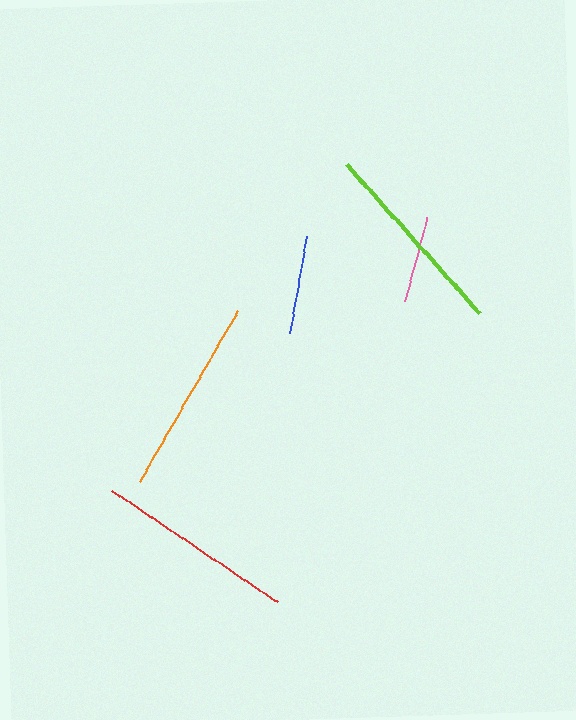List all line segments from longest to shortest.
From longest to shortest: lime, red, orange, blue, pink.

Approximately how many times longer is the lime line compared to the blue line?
The lime line is approximately 2.0 times the length of the blue line.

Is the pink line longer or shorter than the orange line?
The orange line is longer than the pink line.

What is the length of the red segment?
The red segment is approximately 199 pixels long.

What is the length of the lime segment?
The lime segment is approximately 200 pixels long.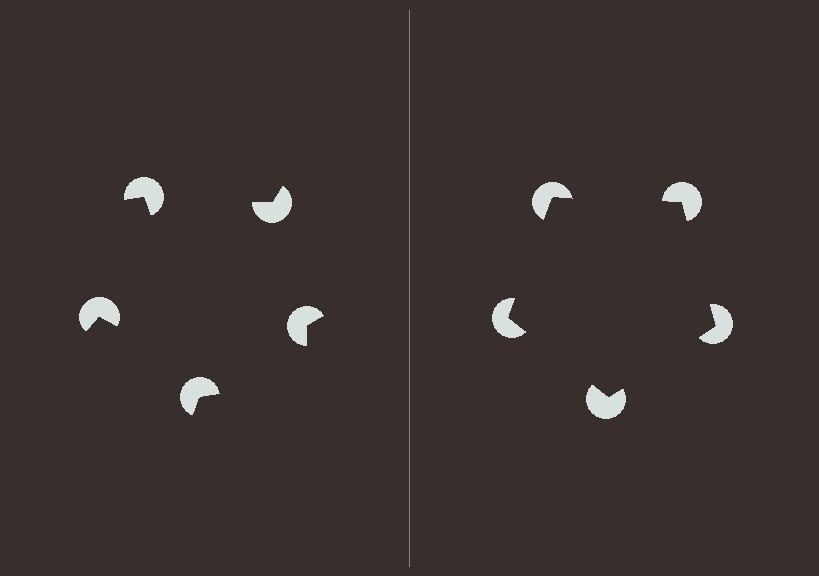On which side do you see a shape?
An illusory pentagon appears on the right side. On the left side the wedge cuts are rotated, so no coherent shape forms.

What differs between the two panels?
The pac-man discs are positioned identically on both sides; only the wedge orientations differ. On the right they align to a pentagon; on the left they are misaligned.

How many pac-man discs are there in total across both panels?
10 — 5 on each side.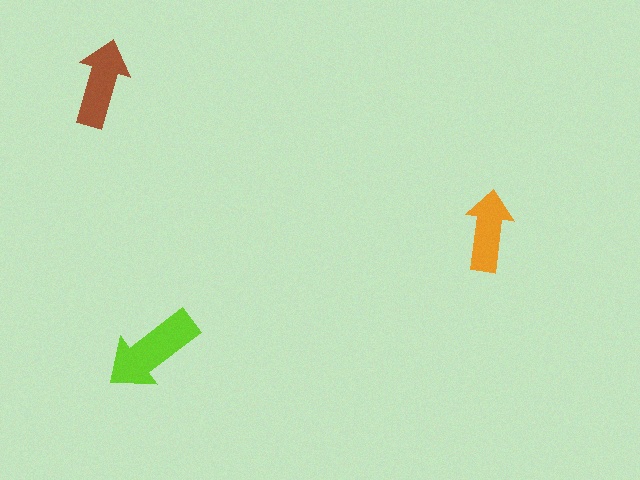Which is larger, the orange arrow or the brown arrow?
The brown one.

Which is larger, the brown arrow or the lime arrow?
The lime one.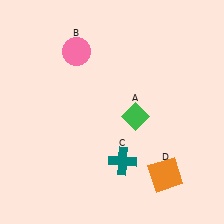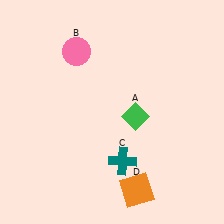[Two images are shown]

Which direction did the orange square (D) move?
The orange square (D) moved left.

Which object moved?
The orange square (D) moved left.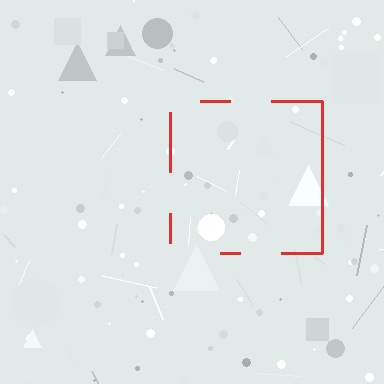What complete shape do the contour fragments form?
The contour fragments form a square.